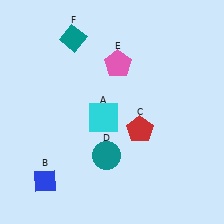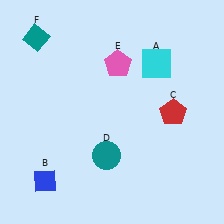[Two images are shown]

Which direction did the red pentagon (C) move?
The red pentagon (C) moved right.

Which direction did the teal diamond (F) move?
The teal diamond (F) moved left.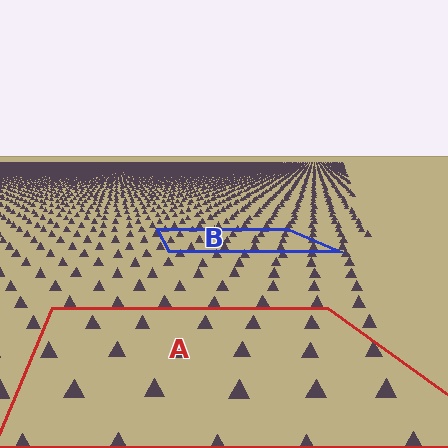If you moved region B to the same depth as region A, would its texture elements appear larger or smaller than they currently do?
They would appear larger. At a closer depth, the same texture elements are projected at a bigger on-screen size.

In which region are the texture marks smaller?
The texture marks are smaller in region B, because it is farther away.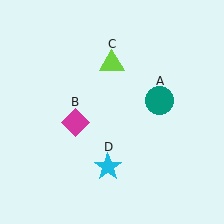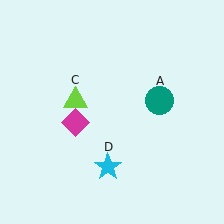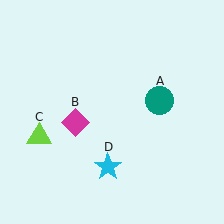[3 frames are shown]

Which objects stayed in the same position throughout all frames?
Teal circle (object A) and magenta diamond (object B) and cyan star (object D) remained stationary.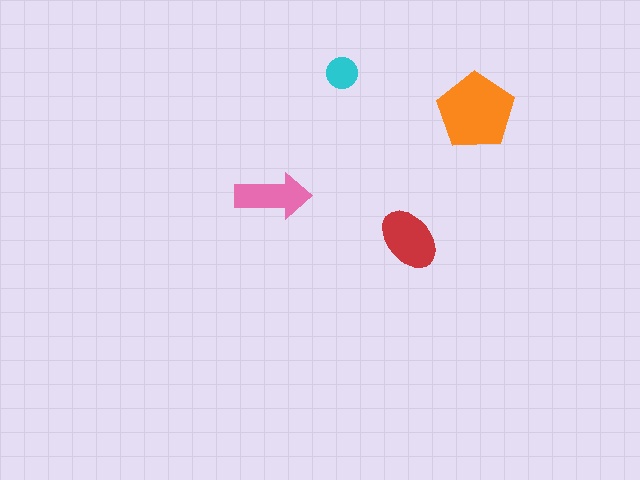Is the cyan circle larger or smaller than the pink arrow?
Smaller.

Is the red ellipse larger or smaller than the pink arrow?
Larger.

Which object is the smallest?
The cyan circle.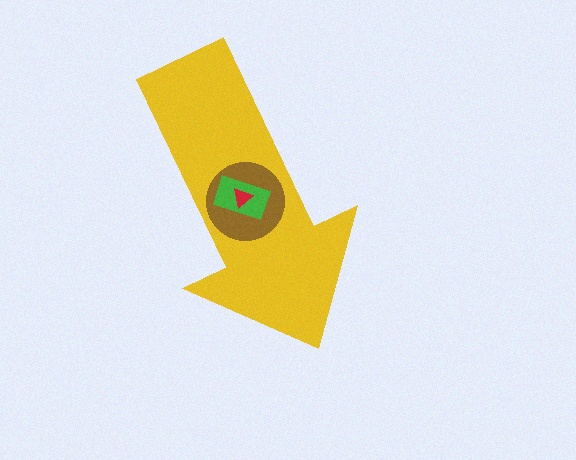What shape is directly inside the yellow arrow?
The brown circle.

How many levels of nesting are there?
4.